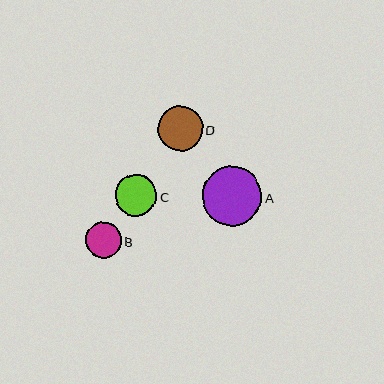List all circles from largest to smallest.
From largest to smallest: A, D, C, B.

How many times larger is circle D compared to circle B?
Circle D is approximately 1.2 times the size of circle B.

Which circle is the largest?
Circle A is the largest with a size of approximately 60 pixels.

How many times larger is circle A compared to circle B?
Circle A is approximately 1.7 times the size of circle B.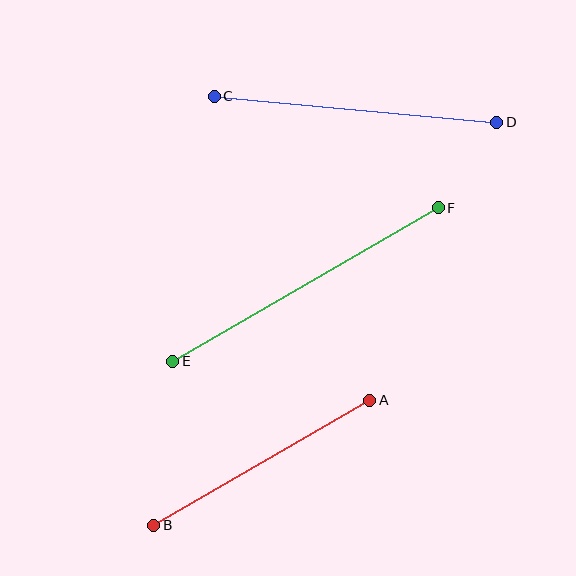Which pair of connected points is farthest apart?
Points E and F are farthest apart.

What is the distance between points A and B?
The distance is approximately 249 pixels.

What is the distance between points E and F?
The distance is approximately 307 pixels.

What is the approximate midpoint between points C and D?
The midpoint is at approximately (355, 109) pixels.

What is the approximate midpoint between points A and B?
The midpoint is at approximately (262, 463) pixels.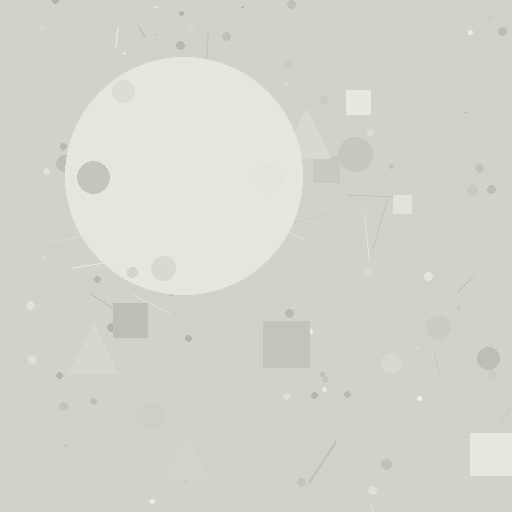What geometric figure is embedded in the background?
A circle is embedded in the background.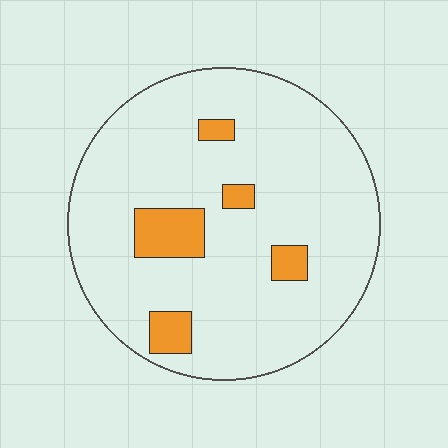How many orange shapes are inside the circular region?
5.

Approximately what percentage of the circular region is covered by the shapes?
Approximately 10%.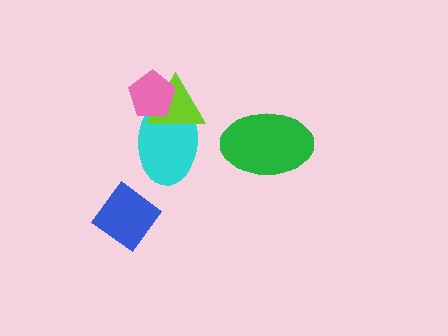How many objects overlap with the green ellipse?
0 objects overlap with the green ellipse.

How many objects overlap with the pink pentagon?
2 objects overlap with the pink pentagon.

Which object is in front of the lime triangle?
The pink pentagon is in front of the lime triangle.